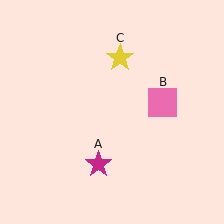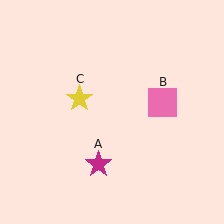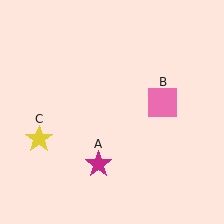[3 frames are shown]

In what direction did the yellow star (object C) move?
The yellow star (object C) moved down and to the left.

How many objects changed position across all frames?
1 object changed position: yellow star (object C).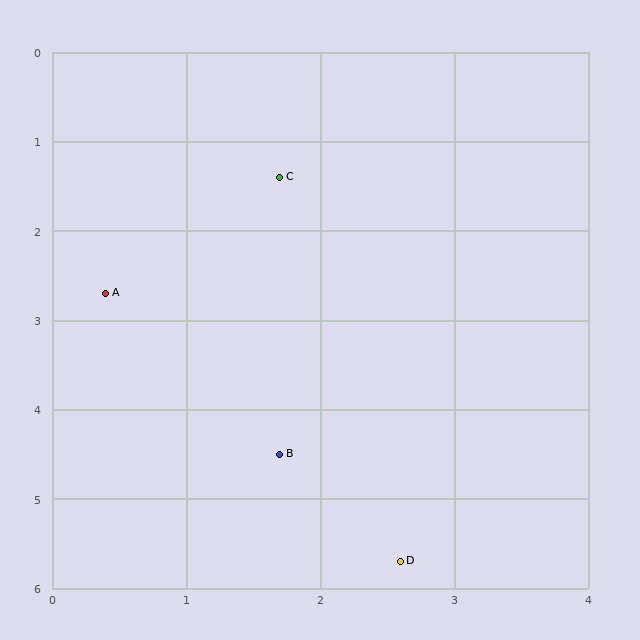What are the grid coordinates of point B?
Point B is at approximately (1.7, 4.5).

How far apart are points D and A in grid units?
Points D and A are about 3.7 grid units apart.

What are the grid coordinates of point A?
Point A is at approximately (0.4, 2.7).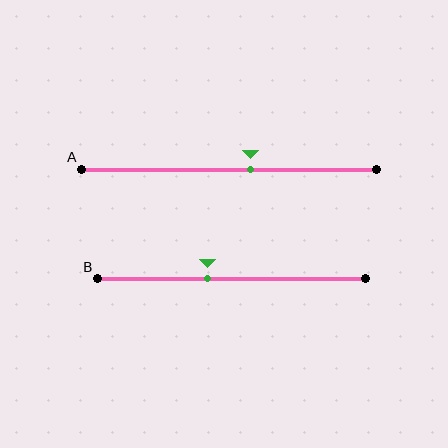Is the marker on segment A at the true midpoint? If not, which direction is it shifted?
No, the marker on segment A is shifted to the right by about 7% of the segment length.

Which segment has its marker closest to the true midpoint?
Segment A has its marker closest to the true midpoint.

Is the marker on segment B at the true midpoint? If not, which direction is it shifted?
No, the marker on segment B is shifted to the left by about 9% of the segment length.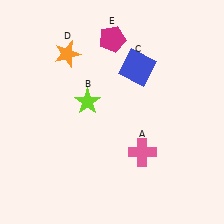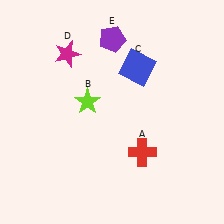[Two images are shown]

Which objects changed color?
A changed from pink to red. D changed from orange to magenta. E changed from magenta to purple.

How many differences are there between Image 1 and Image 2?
There are 3 differences between the two images.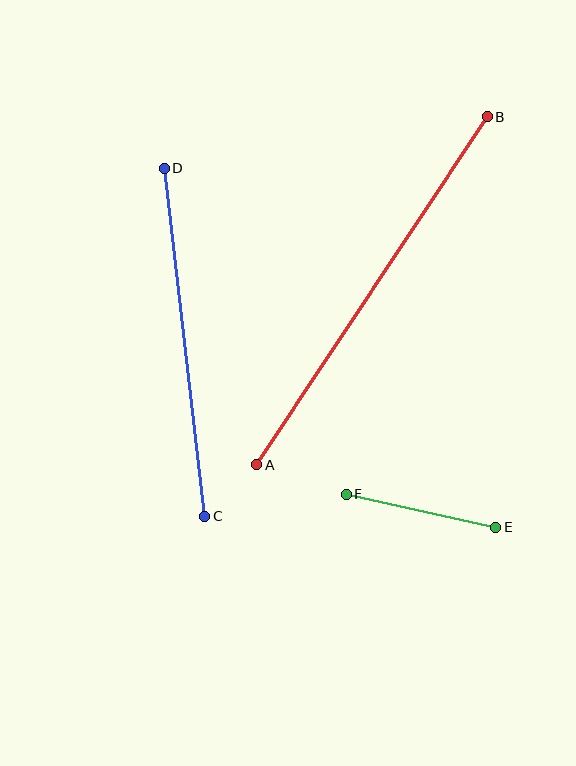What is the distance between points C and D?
The distance is approximately 350 pixels.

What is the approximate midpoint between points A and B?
The midpoint is at approximately (372, 291) pixels.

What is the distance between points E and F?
The distance is approximately 153 pixels.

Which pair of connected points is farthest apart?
Points A and B are farthest apart.